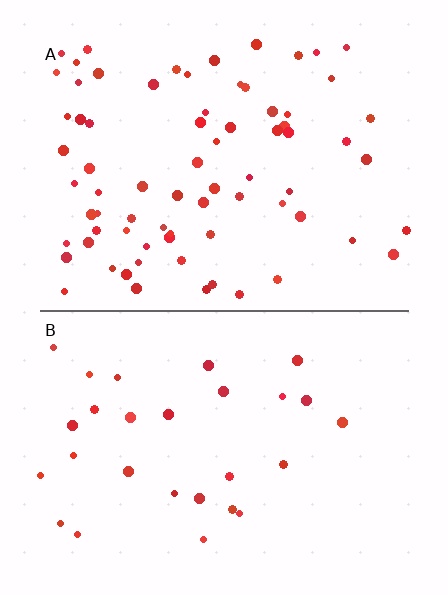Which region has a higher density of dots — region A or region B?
A (the top).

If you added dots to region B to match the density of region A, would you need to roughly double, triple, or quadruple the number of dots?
Approximately triple.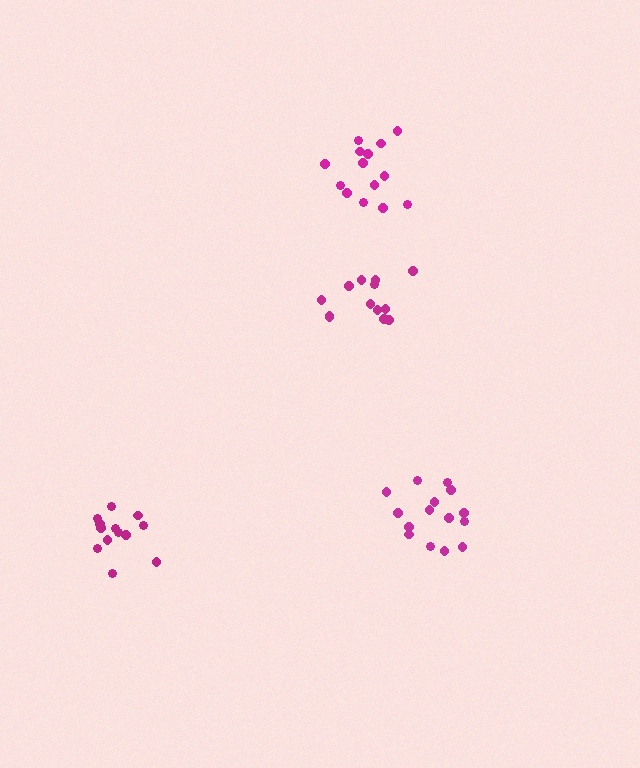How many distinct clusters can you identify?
There are 4 distinct clusters.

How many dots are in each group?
Group 1: 13 dots, Group 2: 14 dots, Group 3: 13 dots, Group 4: 15 dots (55 total).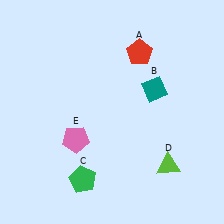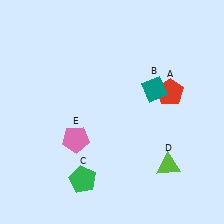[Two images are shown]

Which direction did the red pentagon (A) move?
The red pentagon (A) moved down.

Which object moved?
The red pentagon (A) moved down.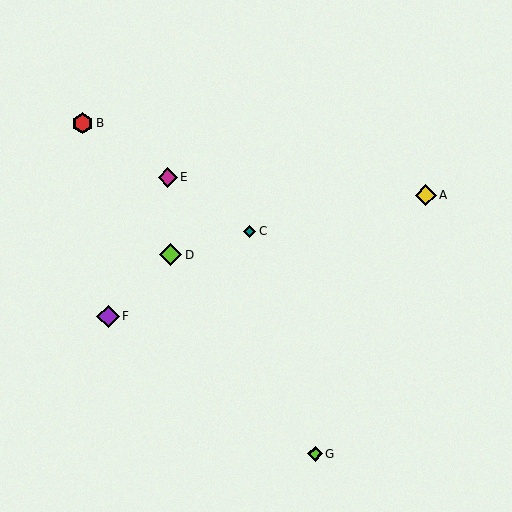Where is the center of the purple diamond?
The center of the purple diamond is at (108, 316).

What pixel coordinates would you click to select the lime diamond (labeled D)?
Click at (171, 255) to select the lime diamond D.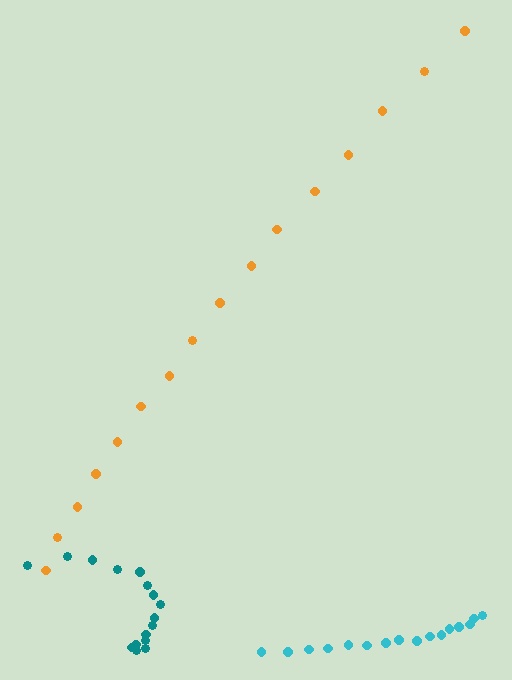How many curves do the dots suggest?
There are 3 distinct paths.